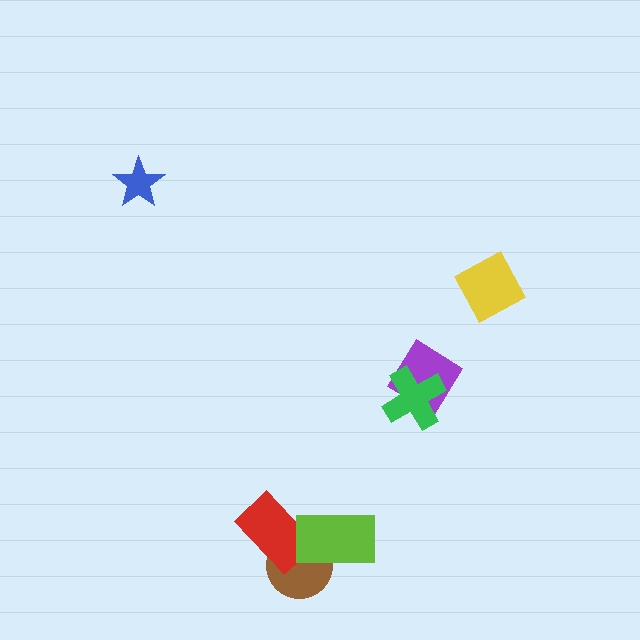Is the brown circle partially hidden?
Yes, it is partially covered by another shape.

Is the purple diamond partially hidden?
Yes, it is partially covered by another shape.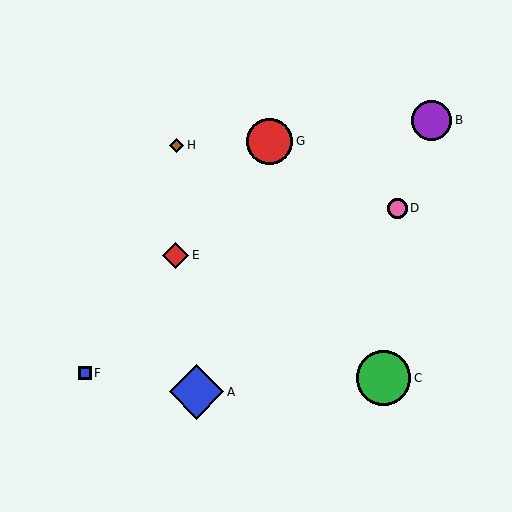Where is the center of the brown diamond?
The center of the brown diamond is at (177, 145).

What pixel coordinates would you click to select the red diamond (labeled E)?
Click at (176, 255) to select the red diamond E.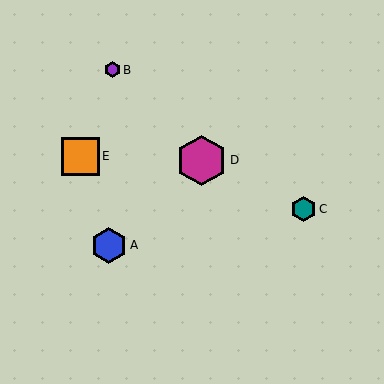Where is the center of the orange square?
The center of the orange square is at (80, 157).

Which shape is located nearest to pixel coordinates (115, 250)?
The blue hexagon (labeled A) at (109, 245) is nearest to that location.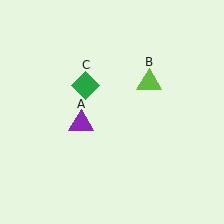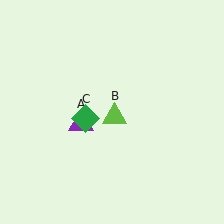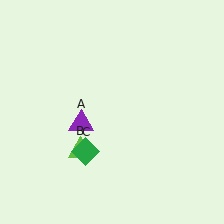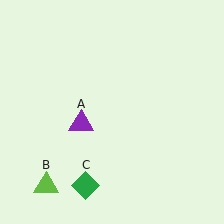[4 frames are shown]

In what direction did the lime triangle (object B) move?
The lime triangle (object B) moved down and to the left.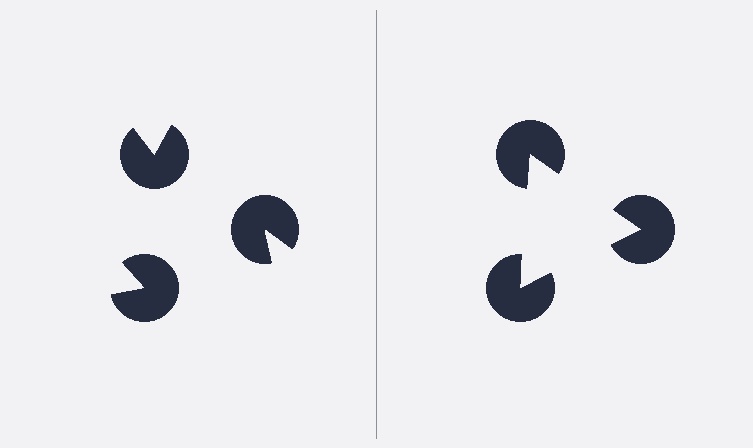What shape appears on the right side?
An illusory triangle.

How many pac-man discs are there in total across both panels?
6 — 3 on each side.